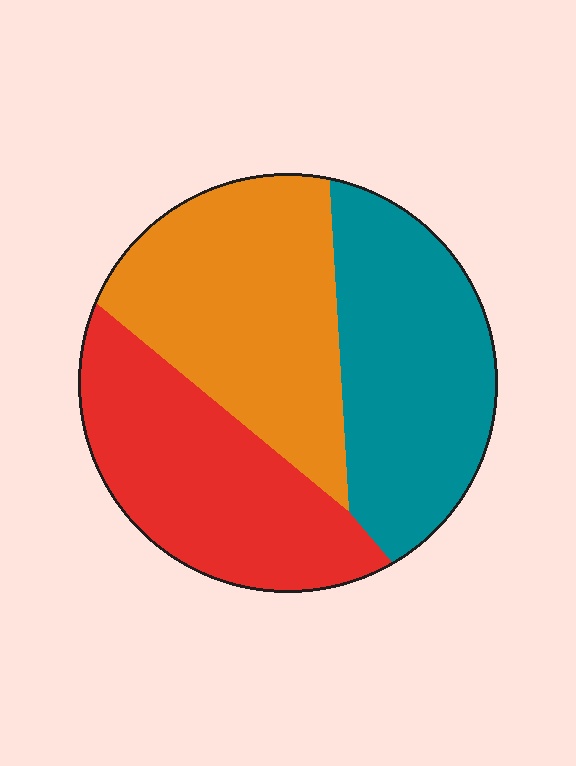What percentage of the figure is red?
Red covers 32% of the figure.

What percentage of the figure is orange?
Orange takes up about three eighths (3/8) of the figure.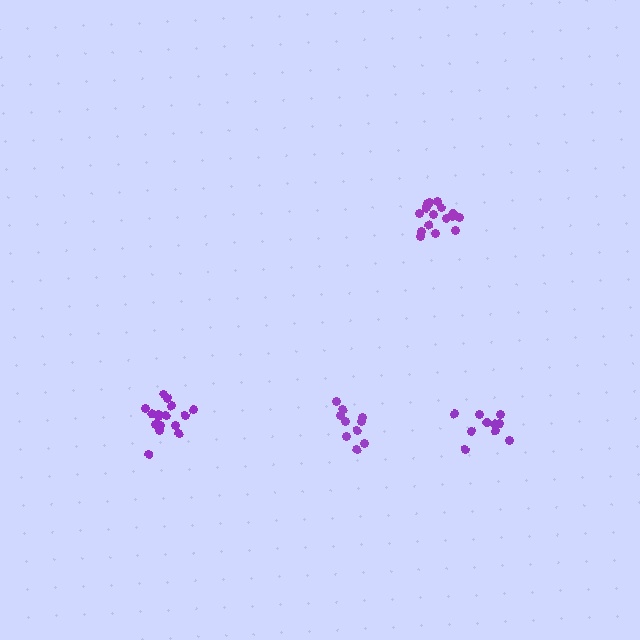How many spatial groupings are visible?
There are 4 spatial groupings.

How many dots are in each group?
Group 1: 16 dots, Group 2: 16 dots, Group 3: 10 dots, Group 4: 10 dots (52 total).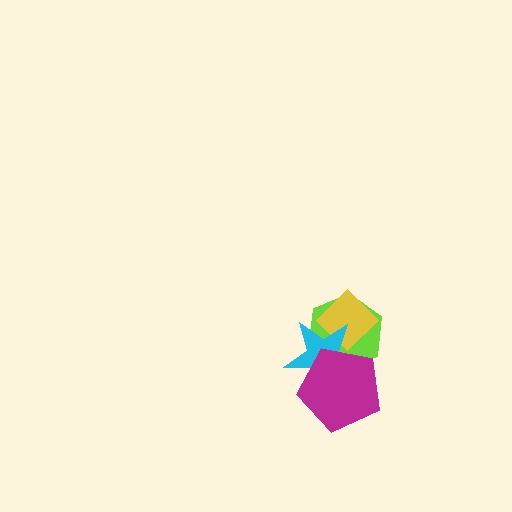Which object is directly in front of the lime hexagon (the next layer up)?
The yellow diamond is directly in front of the lime hexagon.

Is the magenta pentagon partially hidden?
No, no other shape covers it.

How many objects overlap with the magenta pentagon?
2 objects overlap with the magenta pentagon.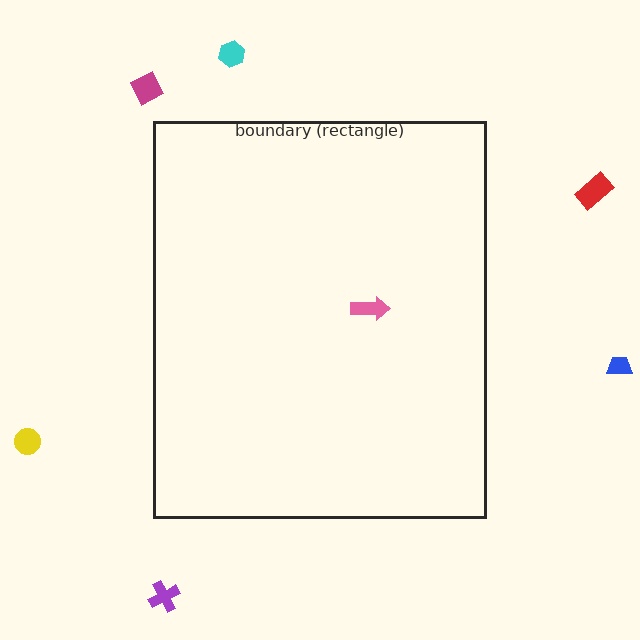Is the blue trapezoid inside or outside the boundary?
Outside.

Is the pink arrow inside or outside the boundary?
Inside.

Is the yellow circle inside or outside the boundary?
Outside.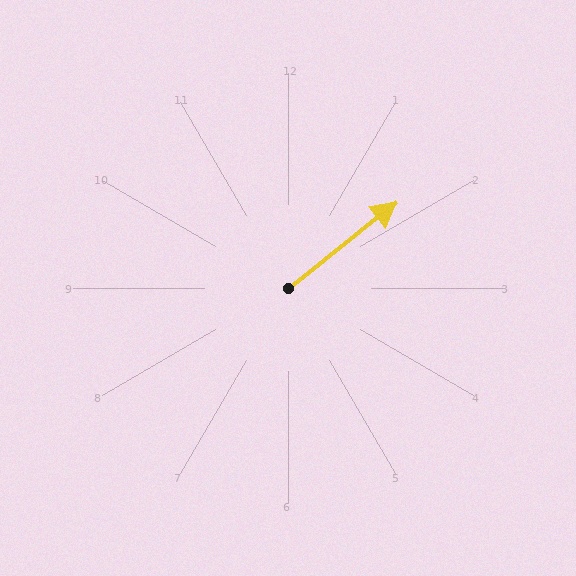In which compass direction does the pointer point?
Northeast.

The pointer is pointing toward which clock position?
Roughly 2 o'clock.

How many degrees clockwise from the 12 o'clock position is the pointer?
Approximately 51 degrees.